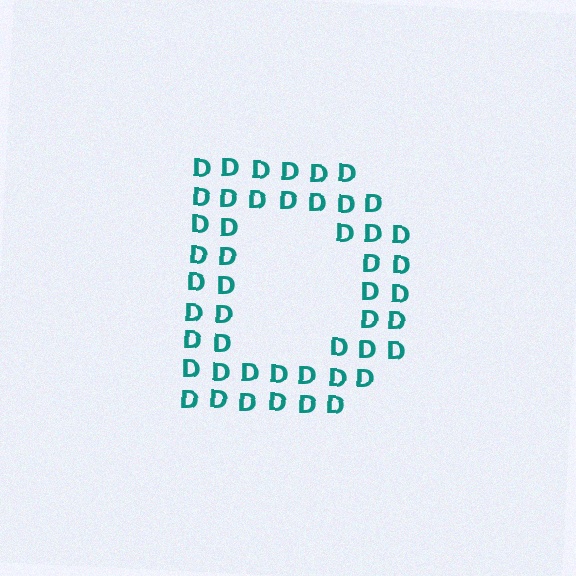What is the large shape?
The large shape is the letter D.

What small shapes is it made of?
It is made of small letter D's.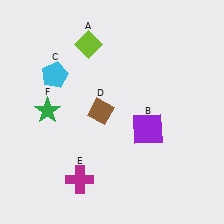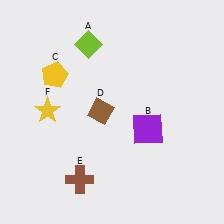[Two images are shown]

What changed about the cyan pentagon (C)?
In Image 1, C is cyan. In Image 2, it changed to yellow.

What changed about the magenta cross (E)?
In Image 1, E is magenta. In Image 2, it changed to brown.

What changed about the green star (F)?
In Image 1, F is green. In Image 2, it changed to yellow.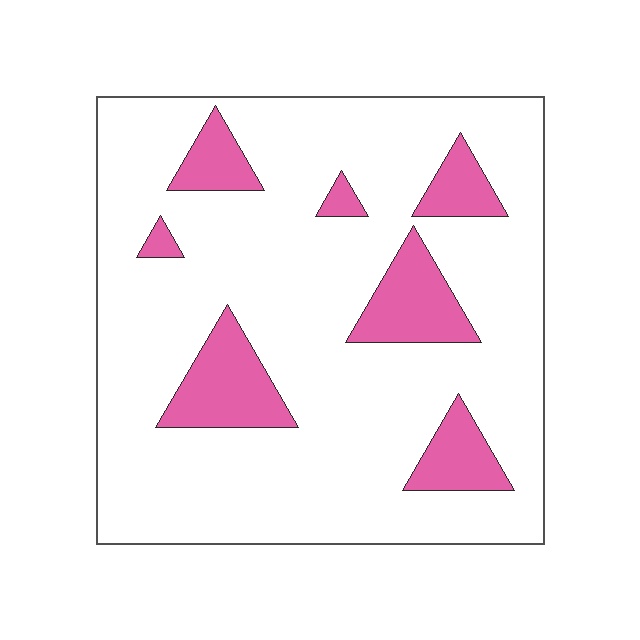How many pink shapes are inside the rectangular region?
7.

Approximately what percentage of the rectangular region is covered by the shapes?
Approximately 15%.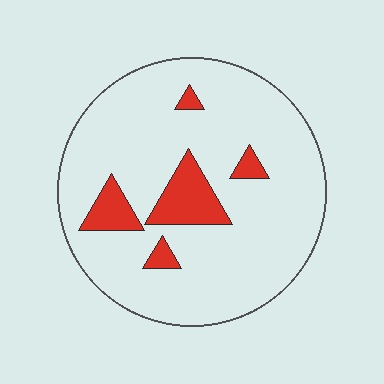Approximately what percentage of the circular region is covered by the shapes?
Approximately 15%.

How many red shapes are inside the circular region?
5.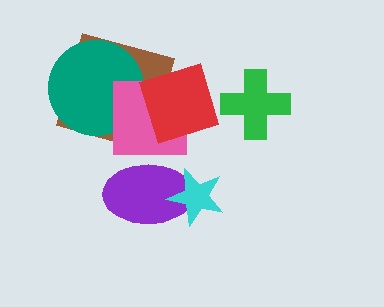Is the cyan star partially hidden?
No, no other shape covers it.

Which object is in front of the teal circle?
The pink square is in front of the teal circle.